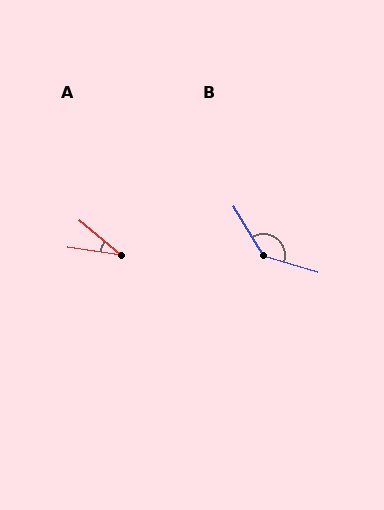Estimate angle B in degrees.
Approximately 138 degrees.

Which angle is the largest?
B, at approximately 138 degrees.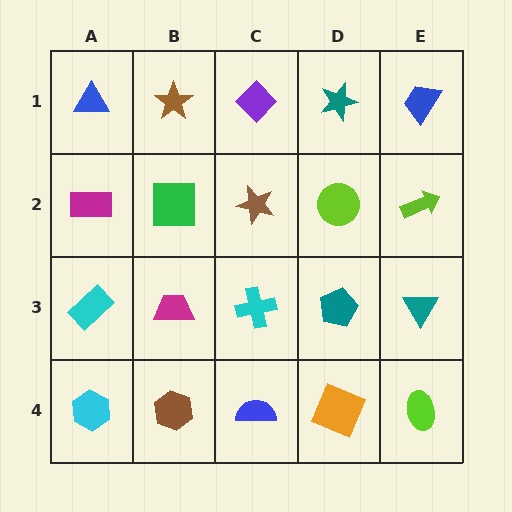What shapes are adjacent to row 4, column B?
A magenta trapezoid (row 3, column B), a cyan hexagon (row 4, column A), a blue semicircle (row 4, column C).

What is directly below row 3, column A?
A cyan hexagon.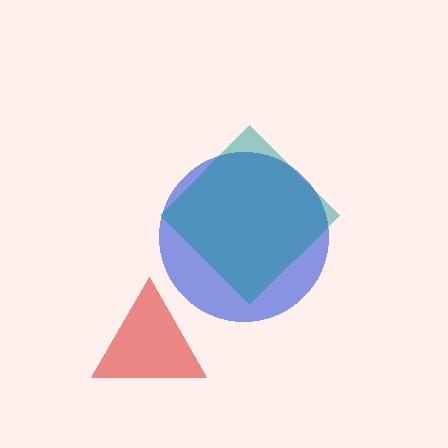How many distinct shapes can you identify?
There are 3 distinct shapes: a blue circle, a teal diamond, a red triangle.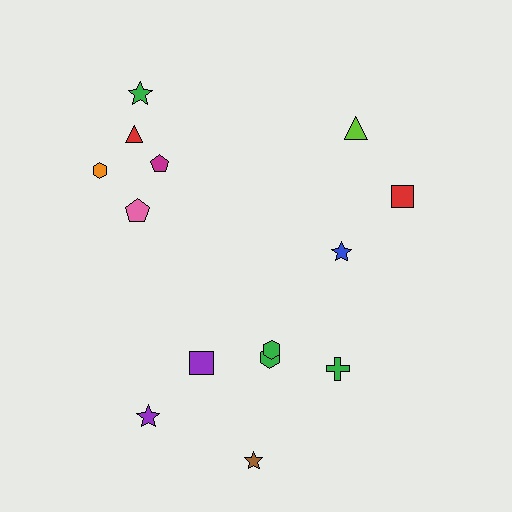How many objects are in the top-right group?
There are 3 objects.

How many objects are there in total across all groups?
There are 14 objects.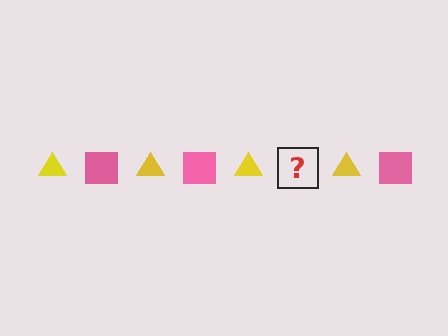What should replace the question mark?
The question mark should be replaced with a pink square.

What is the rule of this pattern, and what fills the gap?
The rule is that the pattern alternates between yellow triangle and pink square. The gap should be filled with a pink square.